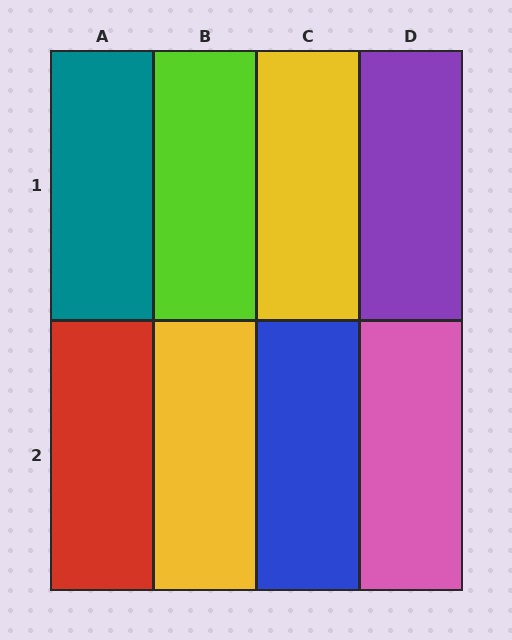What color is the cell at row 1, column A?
Teal.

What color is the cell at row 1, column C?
Yellow.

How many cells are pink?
1 cell is pink.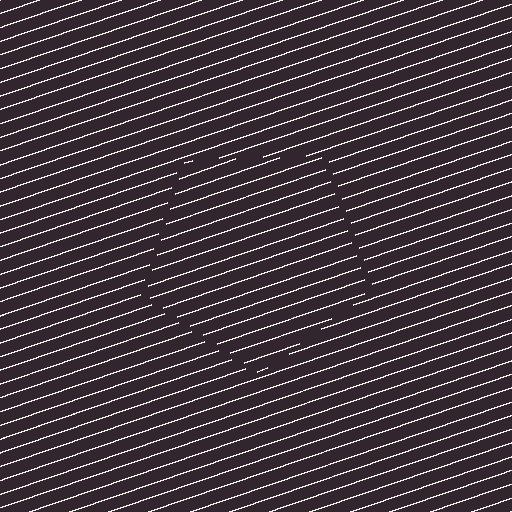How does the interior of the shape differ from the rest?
The interior of the shape contains the same grating, shifted by half a period — the contour is defined by the phase discontinuity where line-ends from the inner and outer gratings abut.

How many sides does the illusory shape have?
5 sides — the line-ends trace a pentagon.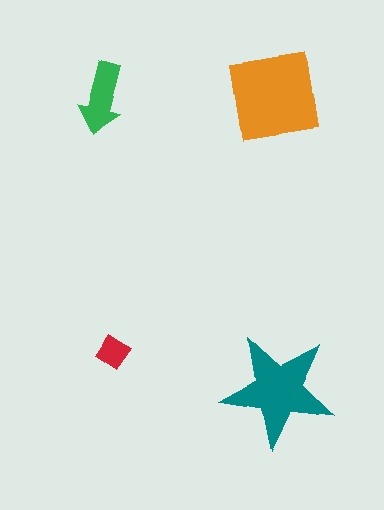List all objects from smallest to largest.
The red diamond, the green arrow, the teal star, the orange square.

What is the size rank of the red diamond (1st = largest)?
4th.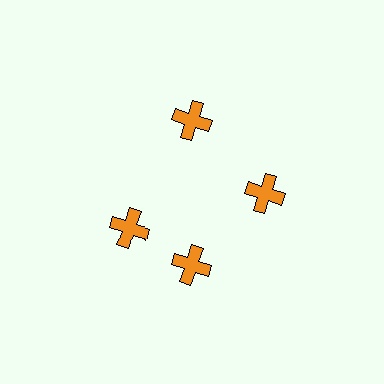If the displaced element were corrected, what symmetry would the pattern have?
It would have 4-fold rotational symmetry — the pattern would map onto itself every 90 degrees.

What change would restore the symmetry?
The symmetry would be restored by rotating it back into even spacing with its neighbors so that all 4 crosses sit at equal angles and equal distance from the center.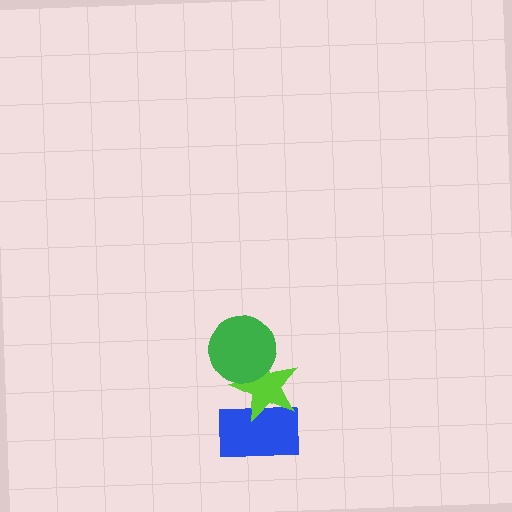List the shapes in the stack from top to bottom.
From top to bottom: the green circle, the lime star, the blue rectangle.